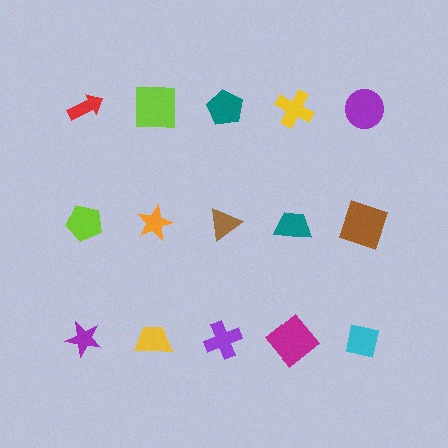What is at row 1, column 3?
A teal pentagon.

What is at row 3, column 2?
A yellow trapezoid.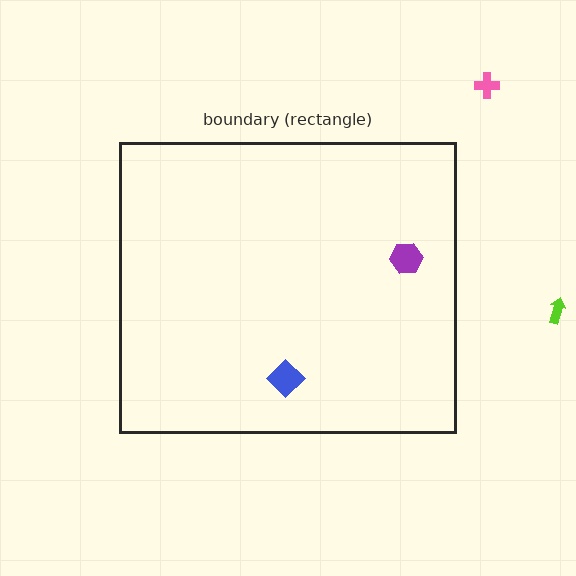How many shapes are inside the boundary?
2 inside, 2 outside.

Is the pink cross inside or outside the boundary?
Outside.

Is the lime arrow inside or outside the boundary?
Outside.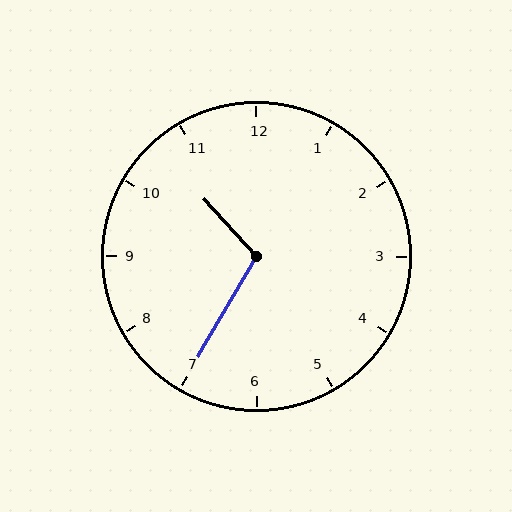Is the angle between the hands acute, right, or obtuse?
It is obtuse.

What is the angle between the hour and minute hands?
Approximately 108 degrees.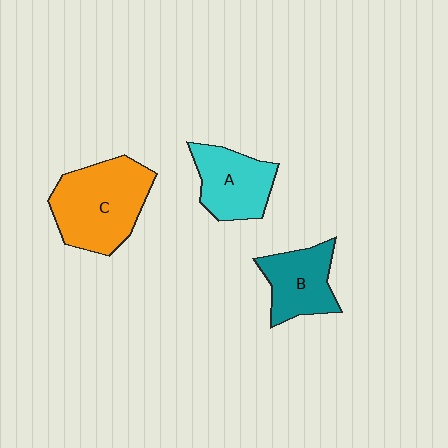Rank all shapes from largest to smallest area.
From largest to smallest: C (orange), A (cyan), B (teal).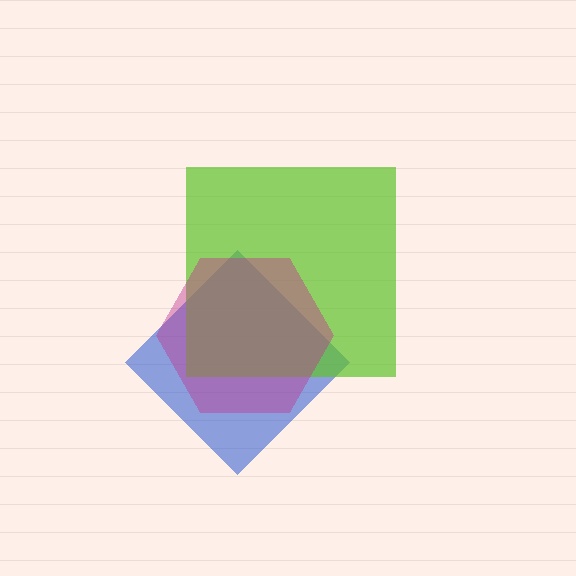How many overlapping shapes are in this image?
There are 3 overlapping shapes in the image.